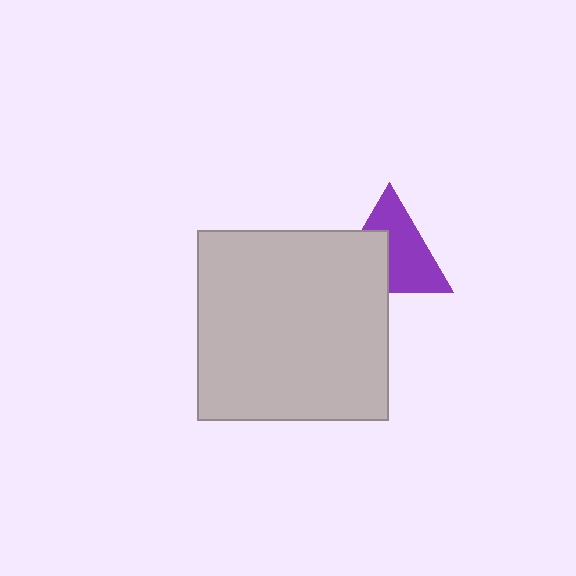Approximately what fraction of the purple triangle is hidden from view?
Roughly 41% of the purple triangle is hidden behind the light gray square.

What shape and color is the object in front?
The object in front is a light gray square.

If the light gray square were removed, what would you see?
You would see the complete purple triangle.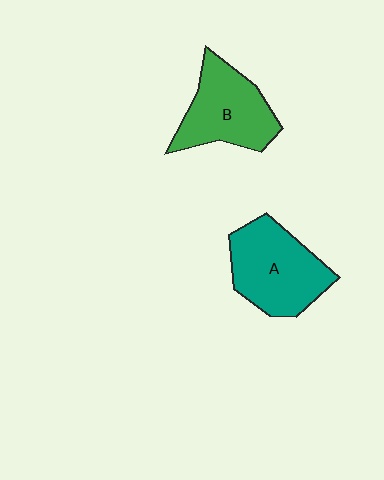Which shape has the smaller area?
Shape B (green).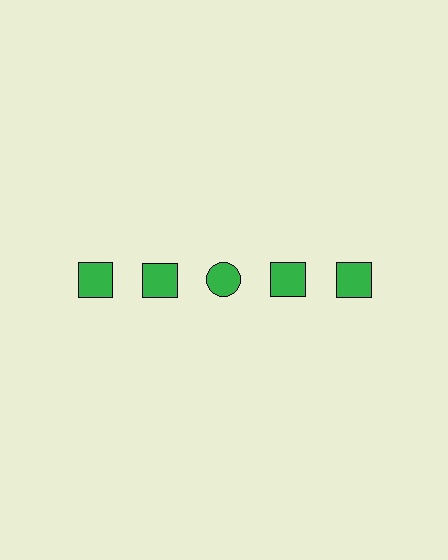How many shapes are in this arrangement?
There are 5 shapes arranged in a grid pattern.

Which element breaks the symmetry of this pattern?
The green circle in the top row, center column breaks the symmetry. All other shapes are green squares.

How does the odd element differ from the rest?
It has a different shape: circle instead of square.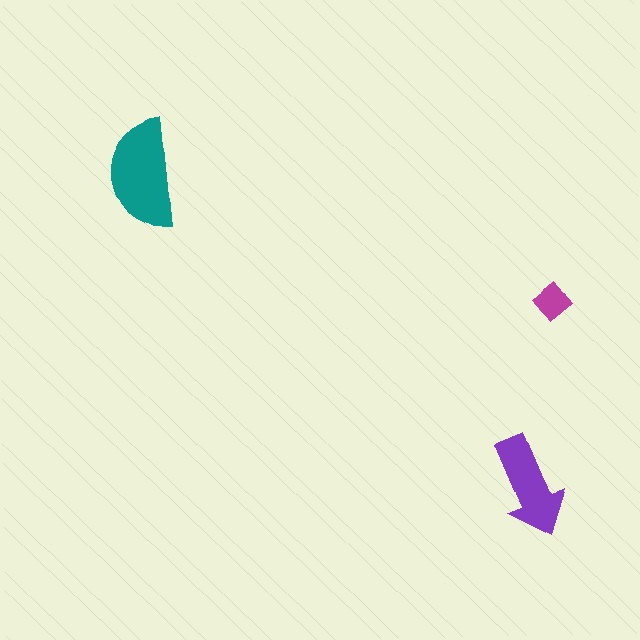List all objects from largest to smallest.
The teal semicircle, the purple arrow, the magenta diamond.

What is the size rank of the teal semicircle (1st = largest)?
1st.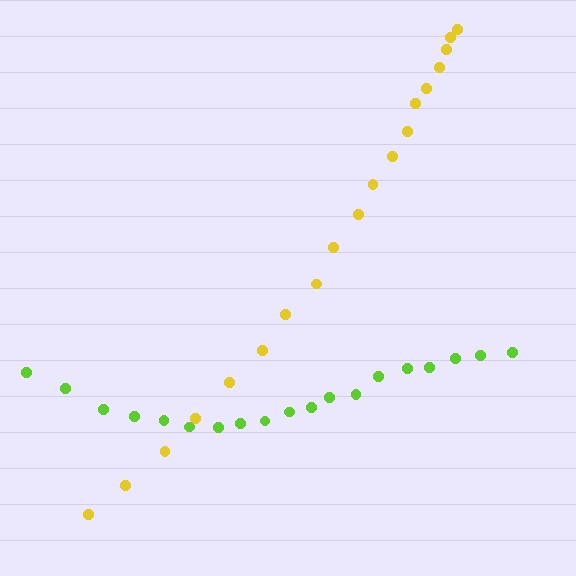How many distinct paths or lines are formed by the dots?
There are 2 distinct paths.